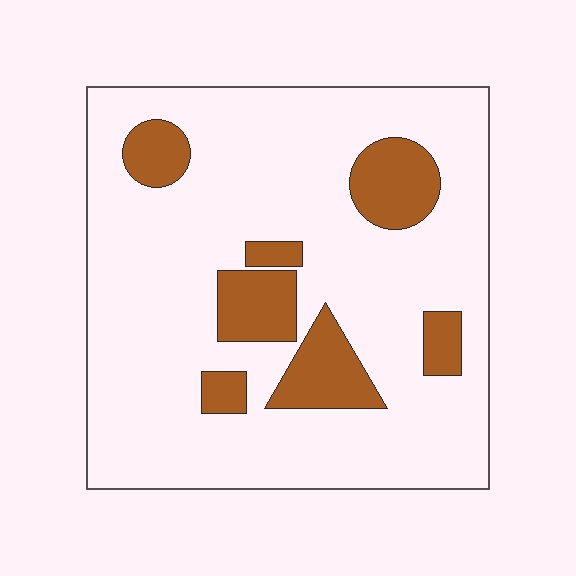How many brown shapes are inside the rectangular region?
7.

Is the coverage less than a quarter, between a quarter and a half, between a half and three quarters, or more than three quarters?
Less than a quarter.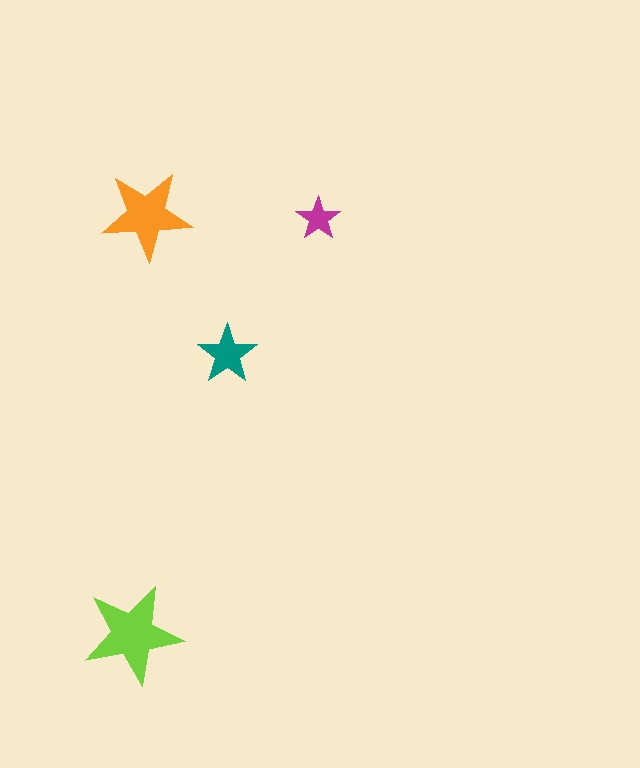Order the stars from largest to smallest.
the lime one, the orange one, the teal one, the magenta one.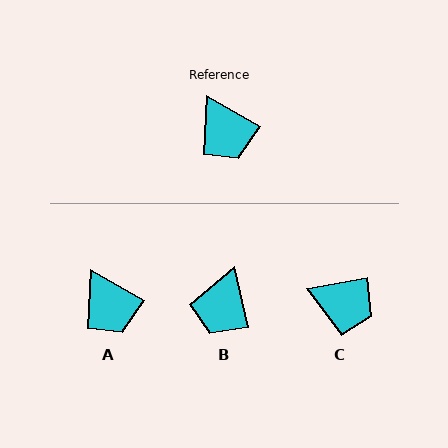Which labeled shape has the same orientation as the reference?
A.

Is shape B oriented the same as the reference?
No, it is off by about 48 degrees.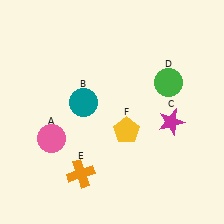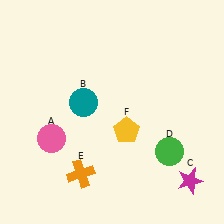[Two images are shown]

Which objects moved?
The objects that moved are: the magenta star (C), the green circle (D).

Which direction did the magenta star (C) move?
The magenta star (C) moved down.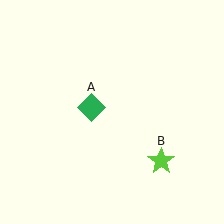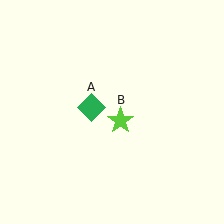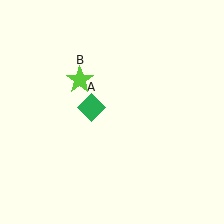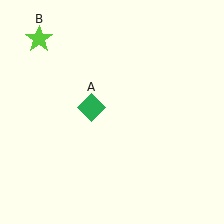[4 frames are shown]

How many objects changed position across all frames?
1 object changed position: lime star (object B).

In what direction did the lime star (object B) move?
The lime star (object B) moved up and to the left.